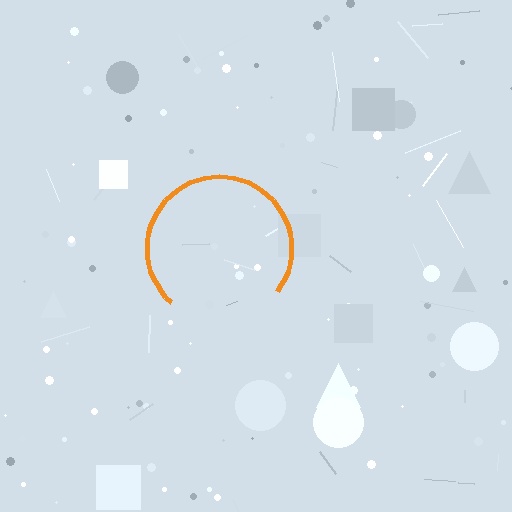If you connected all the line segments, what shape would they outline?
They would outline a circle.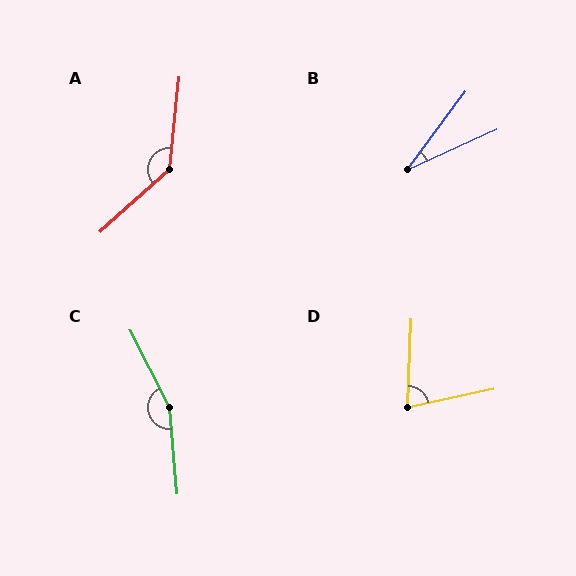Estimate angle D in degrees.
Approximately 75 degrees.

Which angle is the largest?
C, at approximately 158 degrees.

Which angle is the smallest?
B, at approximately 29 degrees.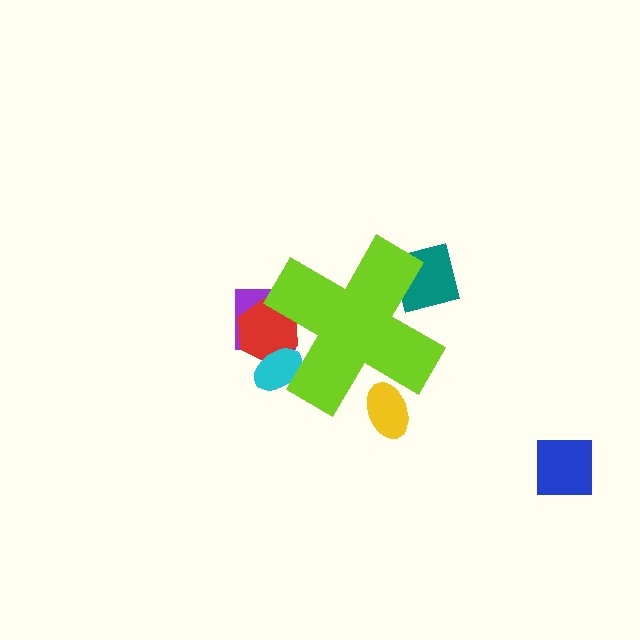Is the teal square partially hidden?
Yes, the teal square is partially hidden behind the lime cross.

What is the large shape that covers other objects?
A lime cross.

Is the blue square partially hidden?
No, the blue square is fully visible.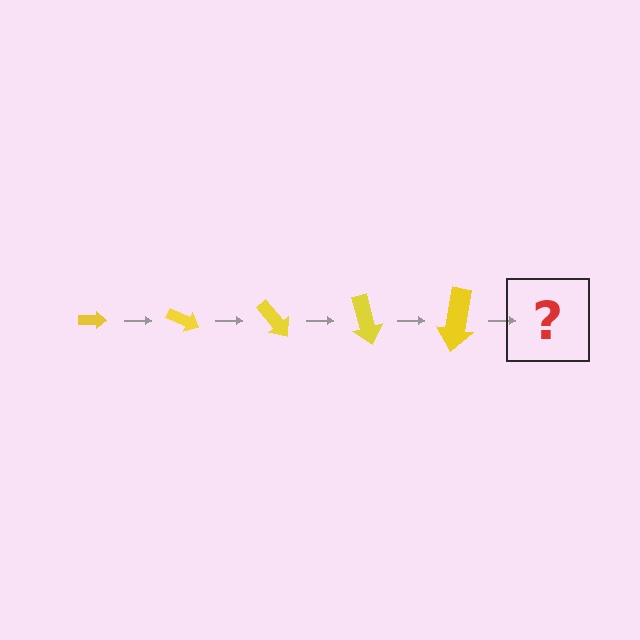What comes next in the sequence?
The next element should be an arrow, larger than the previous one and rotated 125 degrees from the start.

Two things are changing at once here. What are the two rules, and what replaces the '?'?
The two rules are that the arrow grows larger each step and it rotates 25 degrees each step. The '?' should be an arrow, larger than the previous one and rotated 125 degrees from the start.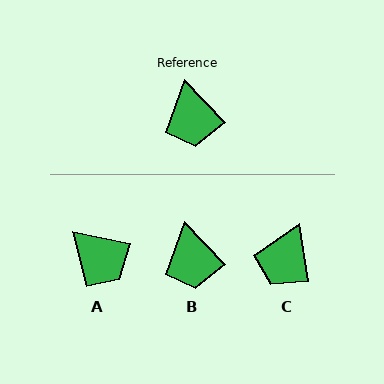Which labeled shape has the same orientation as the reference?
B.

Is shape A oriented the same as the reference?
No, it is off by about 35 degrees.